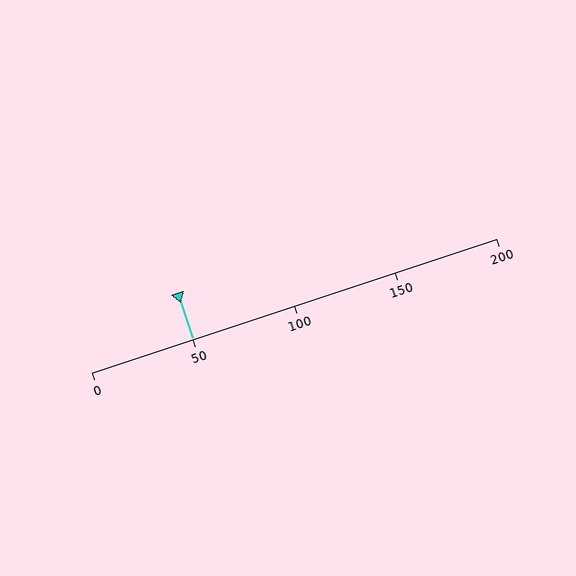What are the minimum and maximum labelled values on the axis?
The axis runs from 0 to 200.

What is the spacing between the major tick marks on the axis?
The major ticks are spaced 50 apart.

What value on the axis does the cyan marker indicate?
The marker indicates approximately 50.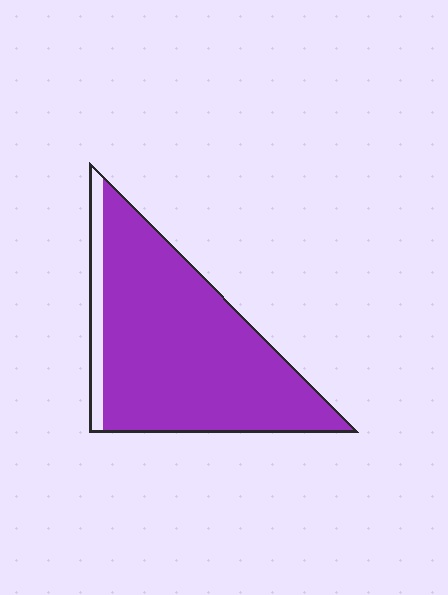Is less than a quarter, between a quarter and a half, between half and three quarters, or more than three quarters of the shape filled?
More than three quarters.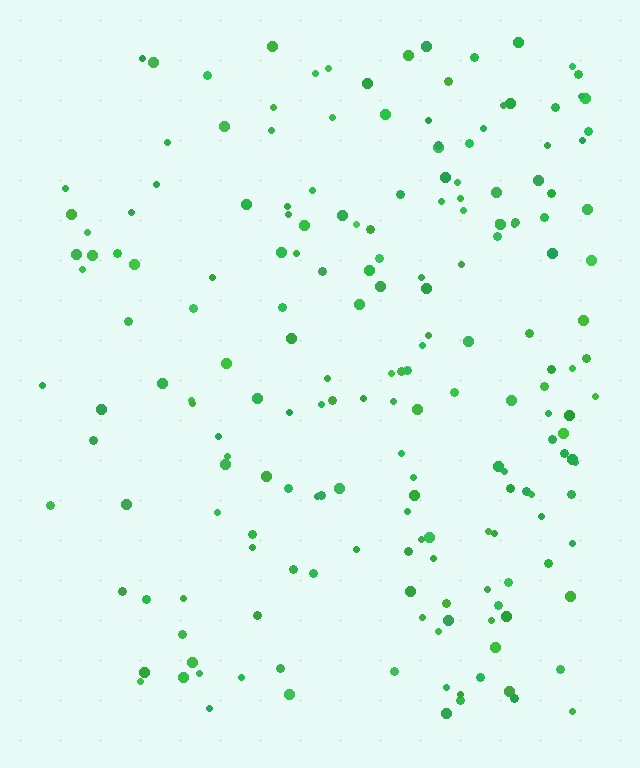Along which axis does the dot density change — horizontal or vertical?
Horizontal.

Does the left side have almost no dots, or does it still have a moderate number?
Still a moderate number, just noticeably fewer than the right.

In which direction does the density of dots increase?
From left to right, with the right side densest.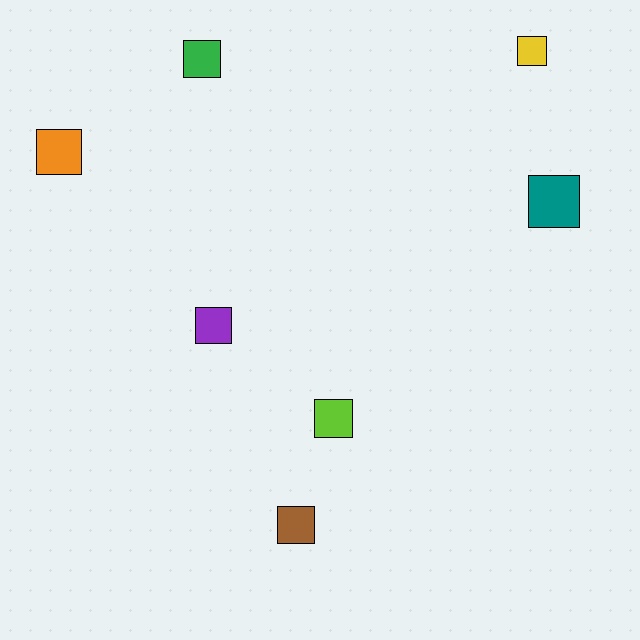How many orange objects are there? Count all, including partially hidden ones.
There is 1 orange object.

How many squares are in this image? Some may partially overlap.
There are 7 squares.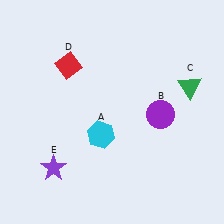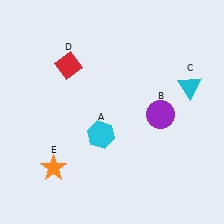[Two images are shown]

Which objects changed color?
C changed from green to cyan. E changed from purple to orange.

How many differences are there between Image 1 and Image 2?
There are 2 differences between the two images.